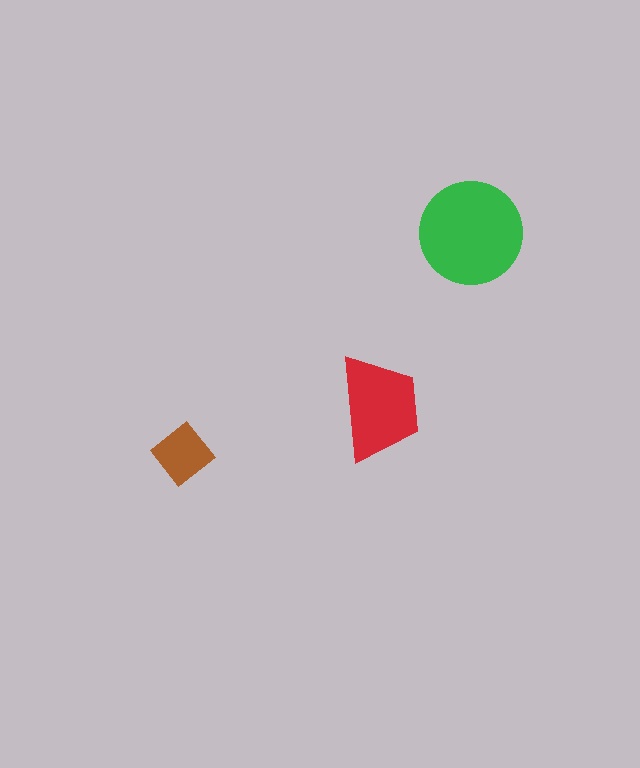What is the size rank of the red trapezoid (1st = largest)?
2nd.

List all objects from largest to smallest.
The green circle, the red trapezoid, the brown diamond.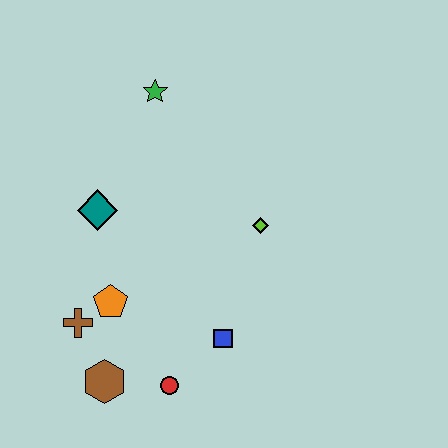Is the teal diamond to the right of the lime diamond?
No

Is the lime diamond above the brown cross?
Yes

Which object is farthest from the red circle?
The green star is farthest from the red circle.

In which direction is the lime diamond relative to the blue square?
The lime diamond is above the blue square.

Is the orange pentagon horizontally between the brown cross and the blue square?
Yes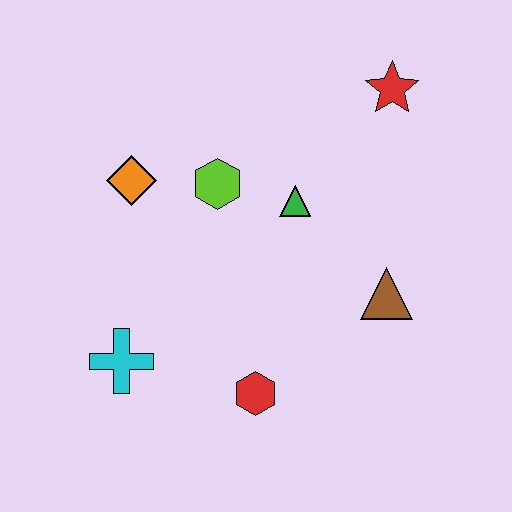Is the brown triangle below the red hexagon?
No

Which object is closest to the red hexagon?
The cyan cross is closest to the red hexagon.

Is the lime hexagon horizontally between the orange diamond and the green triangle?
Yes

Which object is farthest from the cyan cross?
The red star is farthest from the cyan cross.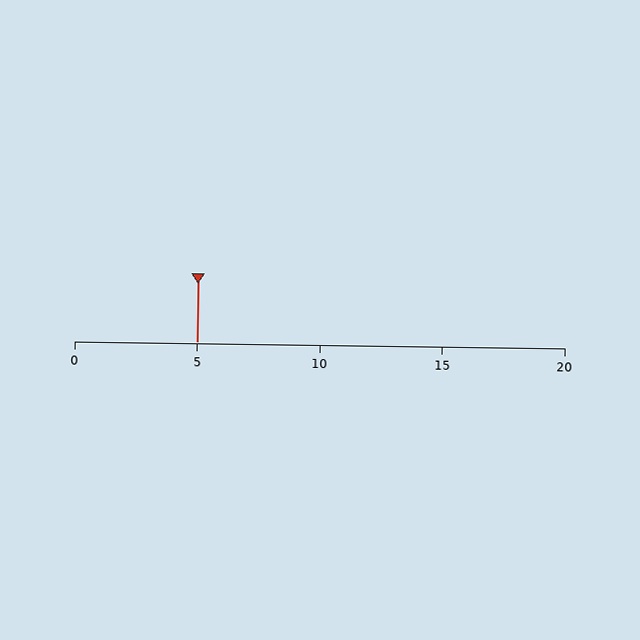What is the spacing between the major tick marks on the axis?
The major ticks are spaced 5 apart.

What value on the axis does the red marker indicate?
The marker indicates approximately 5.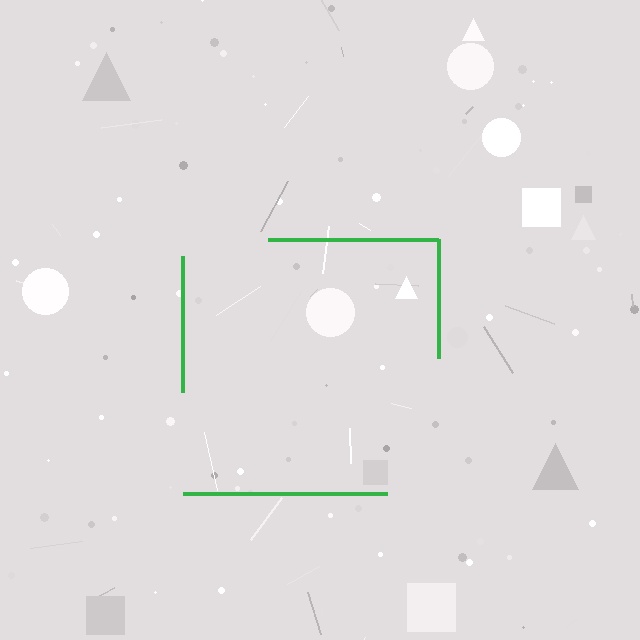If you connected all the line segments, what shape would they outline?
They would outline a square.